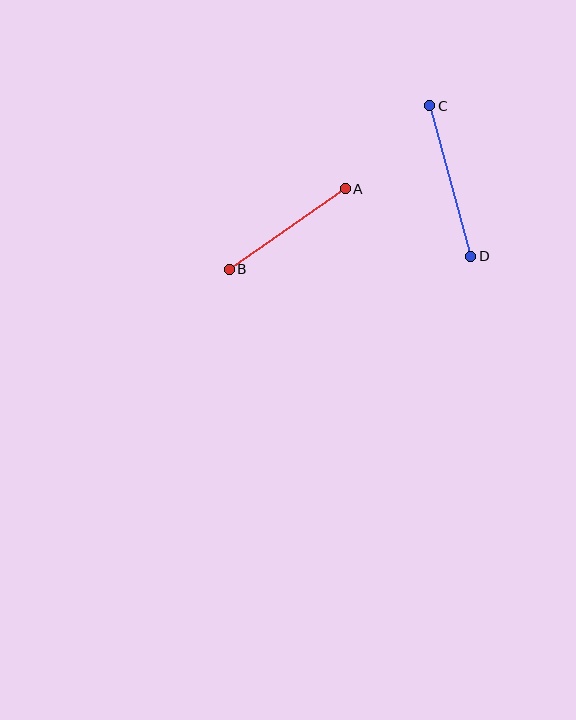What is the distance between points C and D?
The distance is approximately 156 pixels.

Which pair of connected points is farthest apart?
Points C and D are farthest apart.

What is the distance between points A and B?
The distance is approximately 141 pixels.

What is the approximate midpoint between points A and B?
The midpoint is at approximately (287, 229) pixels.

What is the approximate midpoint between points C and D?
The midpoint is at approximately (450, 181) pixels.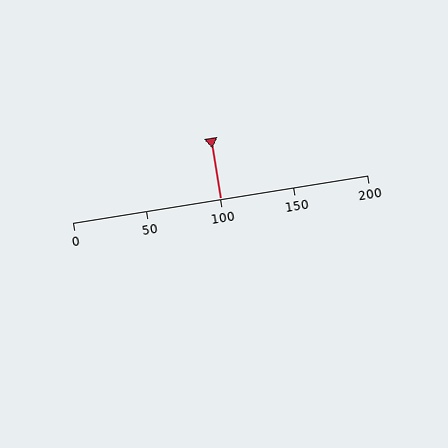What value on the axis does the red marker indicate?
The marker indicates approximately 100.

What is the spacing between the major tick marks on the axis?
The major ticks are spaced 50 apart.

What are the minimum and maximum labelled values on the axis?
The axis runs from 0 to 200.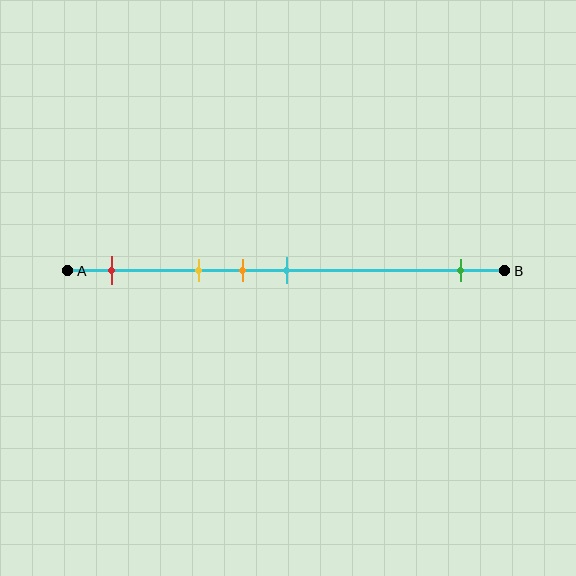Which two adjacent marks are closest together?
The orange and cyan marks are the closest adjacent pair.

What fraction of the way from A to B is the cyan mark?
The cyan mark is approximately 50% (0.5) of the way from A to B.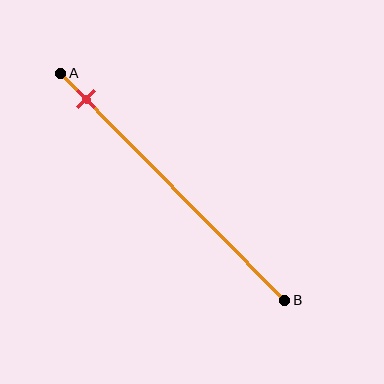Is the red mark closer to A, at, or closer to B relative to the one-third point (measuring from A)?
The red mark is closer to point A than the one-third point of segment AB.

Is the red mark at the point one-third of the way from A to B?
No, the mark is at about 10% from A, not at the 33% one-third point.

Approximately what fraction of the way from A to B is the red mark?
The red mark is approximately 10% of the way from A to B.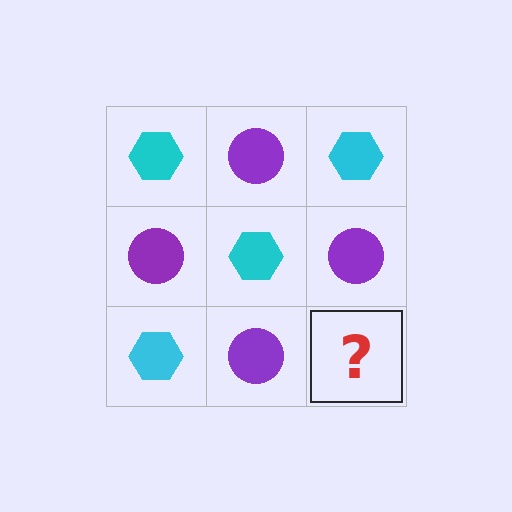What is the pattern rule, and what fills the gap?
The rule is that it alternates cyan hexagon and purple circle in a checkerboard pattern. The gap should be filled with a cyan hexagon.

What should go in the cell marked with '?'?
The missing cell should contain a cyan hexagon.